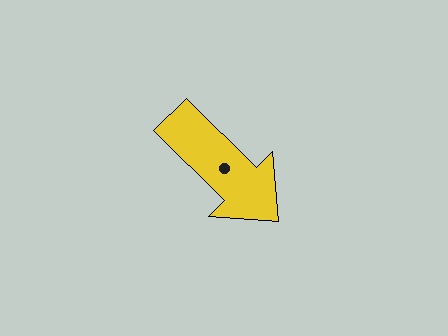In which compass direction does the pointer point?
Southeast.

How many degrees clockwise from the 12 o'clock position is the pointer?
Approximately 135 degrees.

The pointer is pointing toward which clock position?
Roughly 4 o'clock.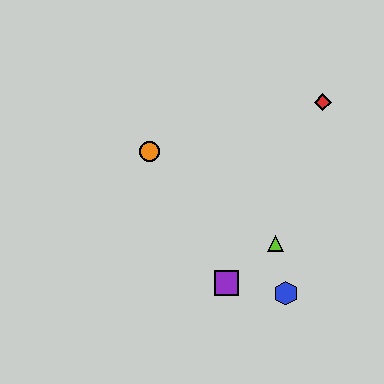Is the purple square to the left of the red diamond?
Yes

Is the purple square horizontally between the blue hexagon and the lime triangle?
No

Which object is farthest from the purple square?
The red diamond is farthest from the purple square.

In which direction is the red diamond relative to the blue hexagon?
The red diamond is above the blue hexagon.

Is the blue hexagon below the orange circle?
Yes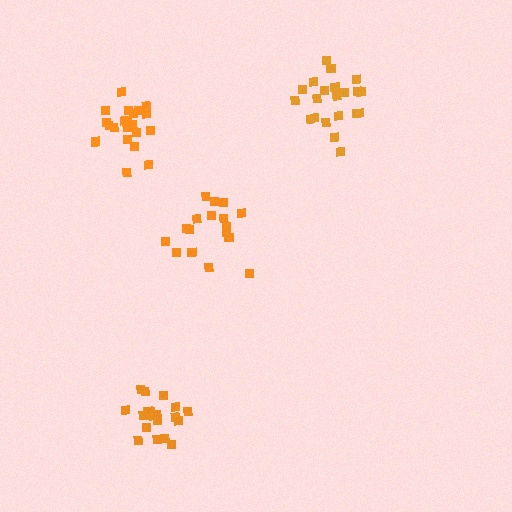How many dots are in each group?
Group 1: 20 dots, Group 2: 21 dots, Group 3: 17 dots, Group 4: 21 dots (79 total).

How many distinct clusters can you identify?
There are 4 distinct clusters.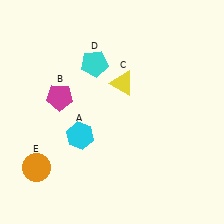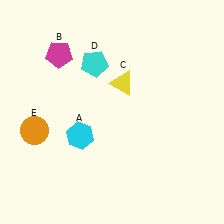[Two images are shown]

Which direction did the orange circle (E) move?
The orange circle (E) moved up.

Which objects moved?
The objects that moved are: the magenta pentagon (B), the orange circle (E).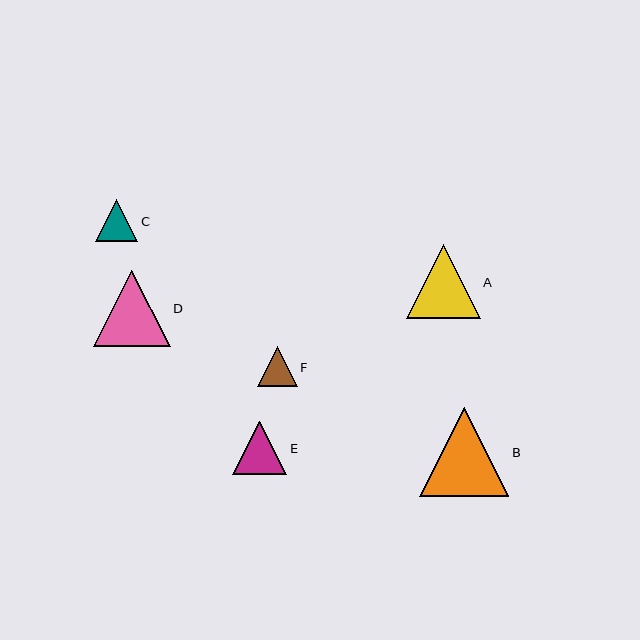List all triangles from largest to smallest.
From largest to smallest: B, D, A, E, C, F.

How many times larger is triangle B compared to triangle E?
Triangle B is approximately 1.7 times the size of triangle E.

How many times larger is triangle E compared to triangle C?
Triangle E is approximately 1.3 times the size of triangle C.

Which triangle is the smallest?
Triangle F is the smallest with a size of approximately 40 pixels.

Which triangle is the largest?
Triangle B is the largest with a size of approximately 90 pixels.